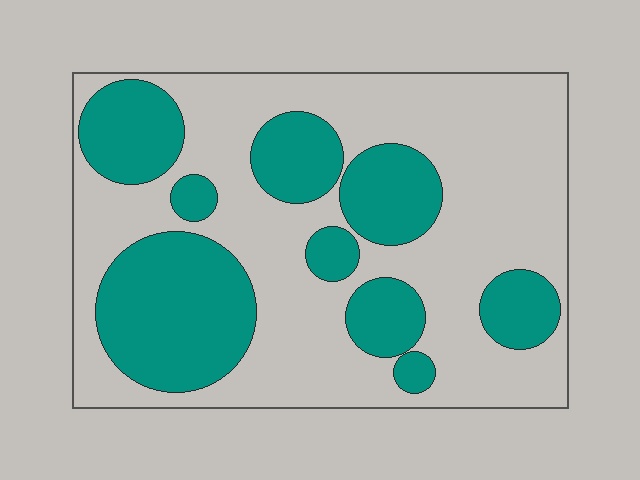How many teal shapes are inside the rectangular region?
9.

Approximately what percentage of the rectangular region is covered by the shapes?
Approximately 35%.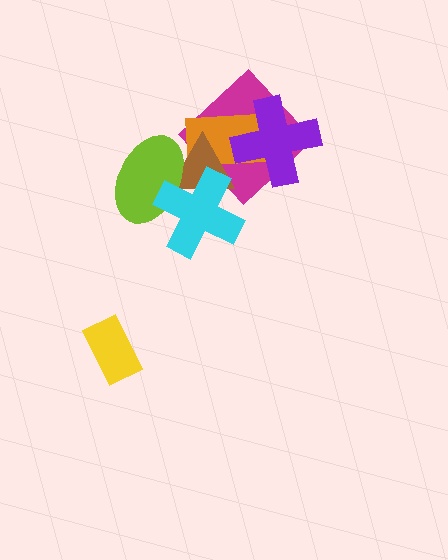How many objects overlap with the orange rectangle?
3 objects overlap with the orange rectangle.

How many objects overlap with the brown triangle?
4 objects overlap with the brown triangle.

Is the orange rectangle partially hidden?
Yes, it is partially covered by another shape.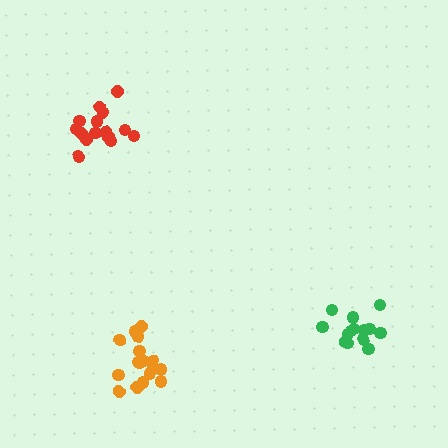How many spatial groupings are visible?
There are 3 spatial groupings.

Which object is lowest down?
The orange cluster is bottommost.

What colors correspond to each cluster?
The clusters are colored: red, green, orange.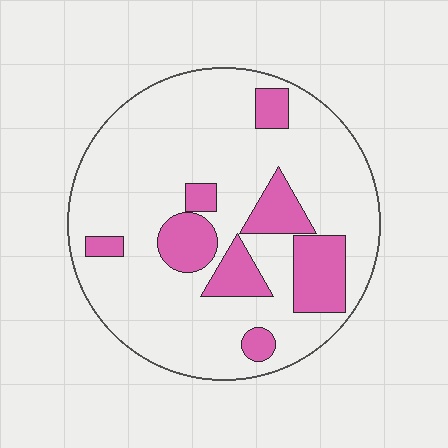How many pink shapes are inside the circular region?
8.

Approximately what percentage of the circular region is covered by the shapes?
Approximately 20%.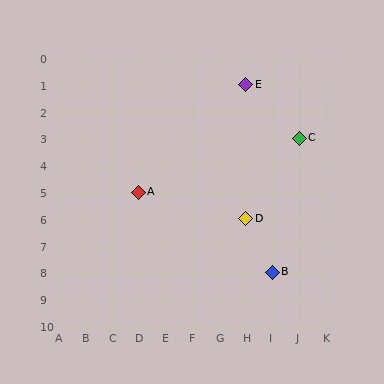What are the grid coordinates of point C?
Point C is at grid coordinates (J, 3).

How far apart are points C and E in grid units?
Points C and E are 2 columns and 2 rows apart (about 2.8 grid units diagonally).